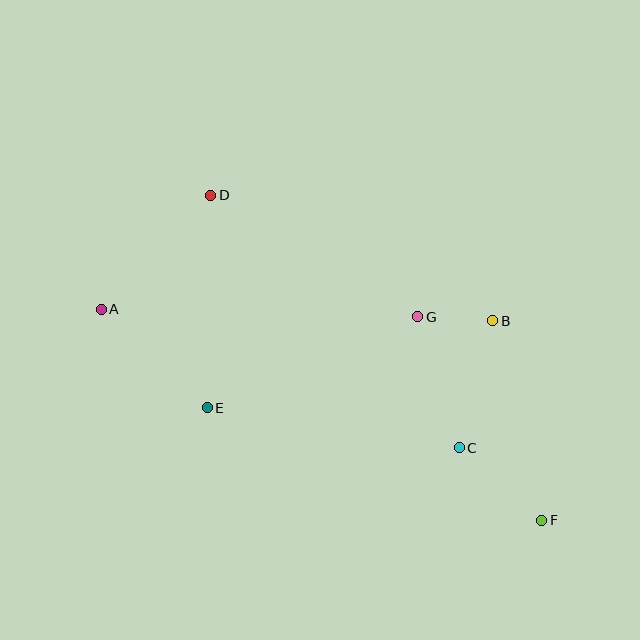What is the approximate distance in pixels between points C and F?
The distance between C and F is approximately 110 pixels.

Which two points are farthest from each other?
Points A and F are farthest from each other.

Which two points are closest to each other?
Points B and G are closest to each other.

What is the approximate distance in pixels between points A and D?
The distance between A and D is approximately 158 pixels.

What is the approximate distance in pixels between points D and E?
The distance between D and E is approximately 212 pixels.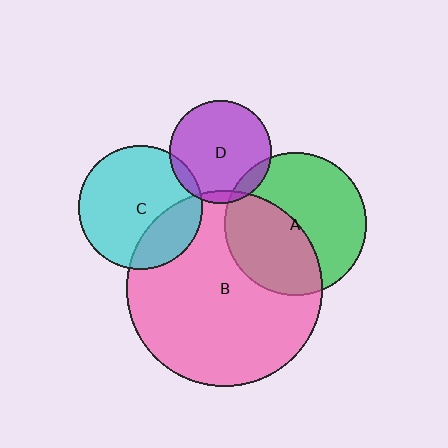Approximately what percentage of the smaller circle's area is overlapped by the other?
Approximately 5%.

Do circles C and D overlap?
Yes.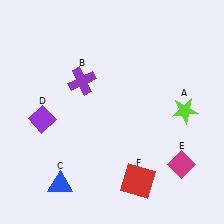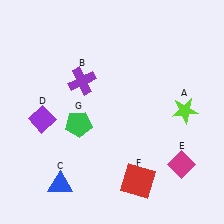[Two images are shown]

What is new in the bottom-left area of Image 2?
A green pentagon (G) was added in the bottom-left area of Image 2.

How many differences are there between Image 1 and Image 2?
There is 1 difference between the two images.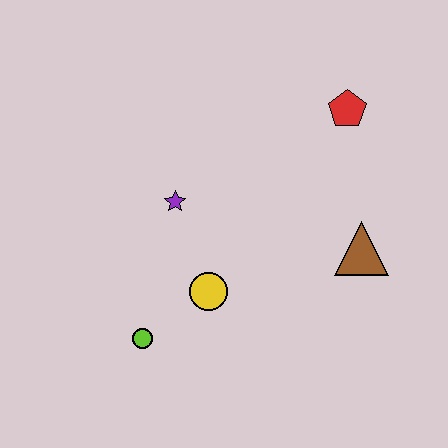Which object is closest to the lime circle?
The yellow circle is closest to the lime circle.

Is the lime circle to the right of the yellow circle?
No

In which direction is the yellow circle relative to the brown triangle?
The yellow circle is to the left of the brown triangle.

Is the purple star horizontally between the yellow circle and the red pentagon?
No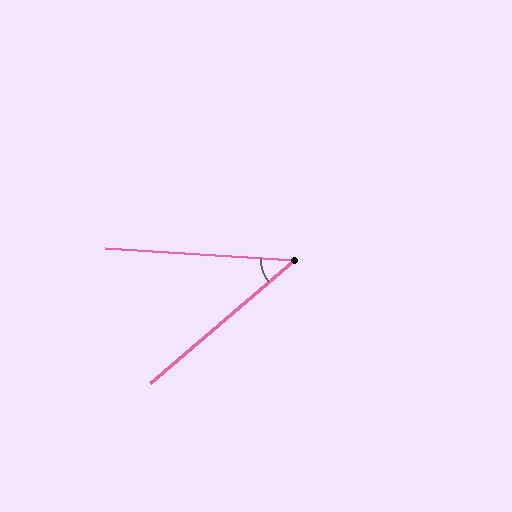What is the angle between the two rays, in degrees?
Approximately 44 degrees.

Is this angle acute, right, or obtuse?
It is acute.